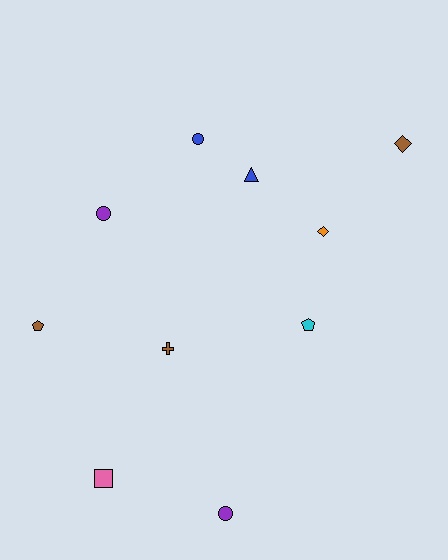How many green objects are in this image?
There are no green objects.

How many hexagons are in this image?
There are no hexagons.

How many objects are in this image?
There are 10 objects.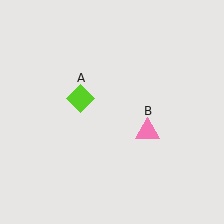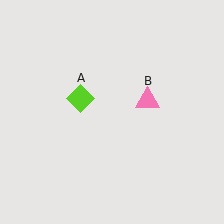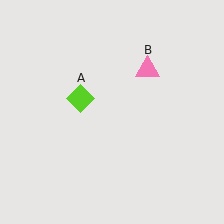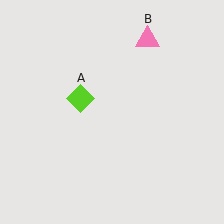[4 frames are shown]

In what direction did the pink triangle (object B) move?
The pink triangle (object B) moved up.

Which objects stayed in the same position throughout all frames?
Lime diamond (object A) remained stationary.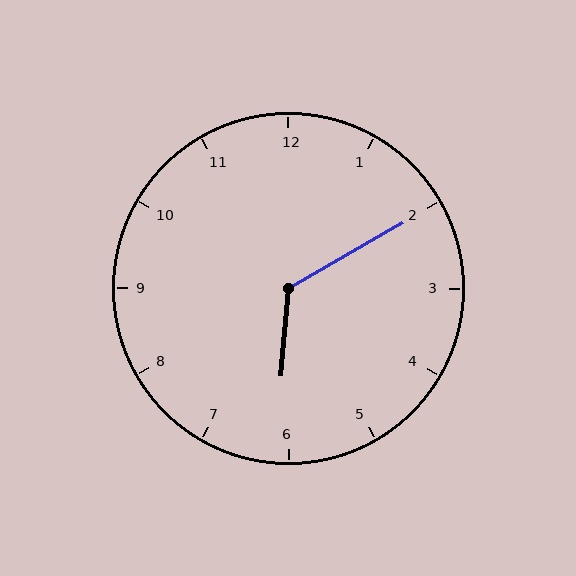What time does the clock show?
6:10.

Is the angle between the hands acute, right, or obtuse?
It is obtuse.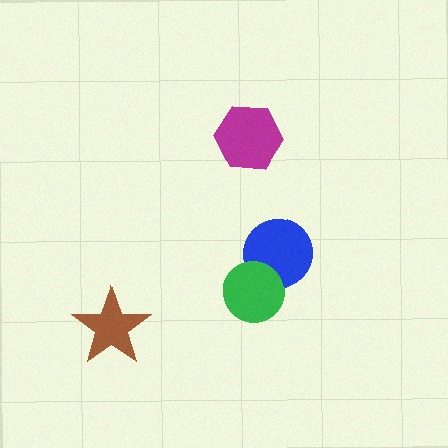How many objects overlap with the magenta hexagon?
0 objects overlap with the magenta hexagon.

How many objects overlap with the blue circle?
1 object overlaps with the blue circle.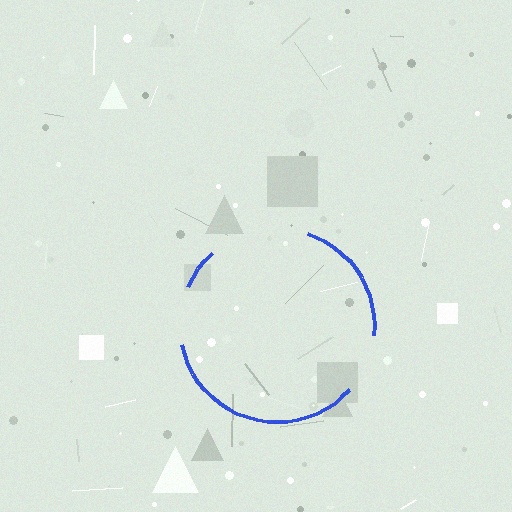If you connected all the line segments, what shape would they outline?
They would outline a circle.